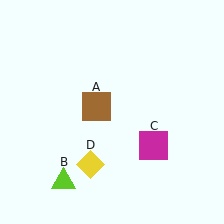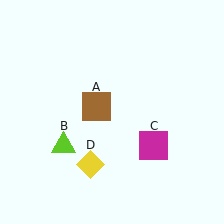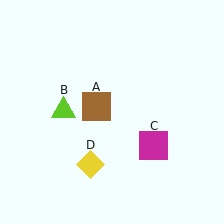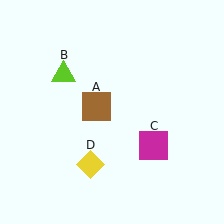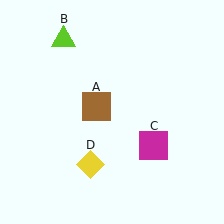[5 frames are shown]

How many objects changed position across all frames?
1 object changed position: lime triangle (object B).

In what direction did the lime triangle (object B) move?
The lime triangle (object B) moved up.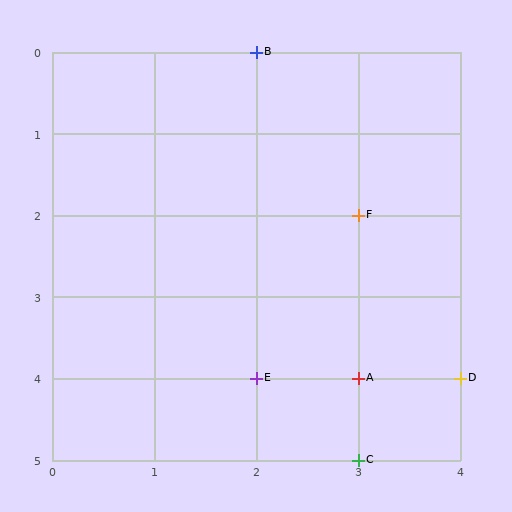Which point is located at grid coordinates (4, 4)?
Point D is at (4, 4).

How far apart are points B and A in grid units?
Points B and A are 1 column and 4 rows apart (about 4.1 grid units diagonally).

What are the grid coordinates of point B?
Point B is at grid coordinates (2, 0).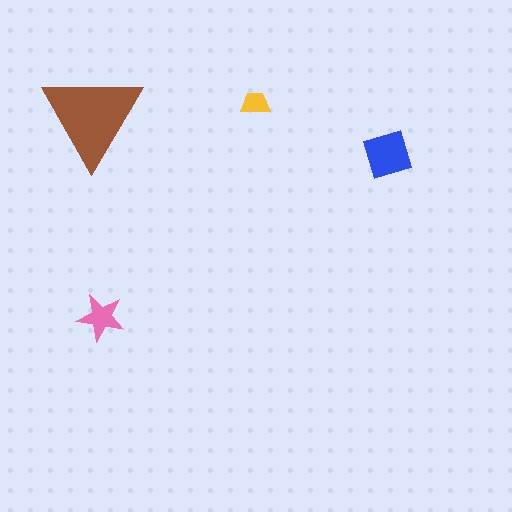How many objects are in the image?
There are 4 objects in the image.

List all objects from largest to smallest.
The brown triangle, the blue diamond, the pink star, the yellow trapezoid.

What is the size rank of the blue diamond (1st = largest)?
2nd.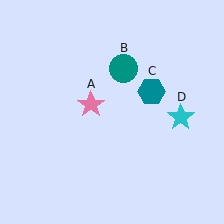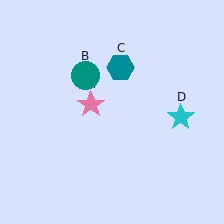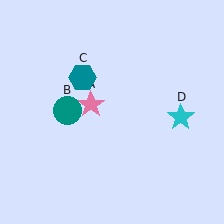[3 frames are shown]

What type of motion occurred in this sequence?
The teal circle (object B), teal hexagon (object C) rotated counterclockwise around the center of the scene.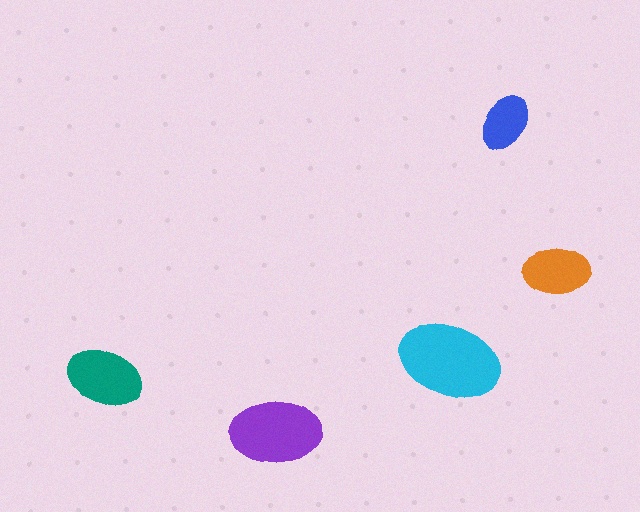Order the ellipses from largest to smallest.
the cyan one, the purple one, the teal one, the orange one, the blue one.